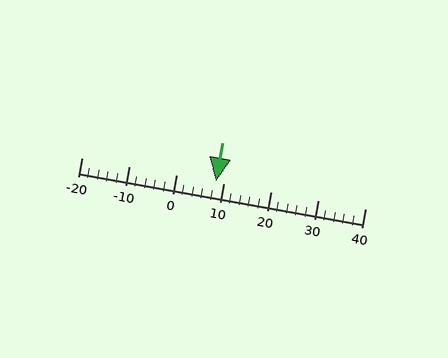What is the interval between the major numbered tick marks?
The major tick marks are spaced 10 units apart.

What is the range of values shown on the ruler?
The ruler shows values from -20 to 40.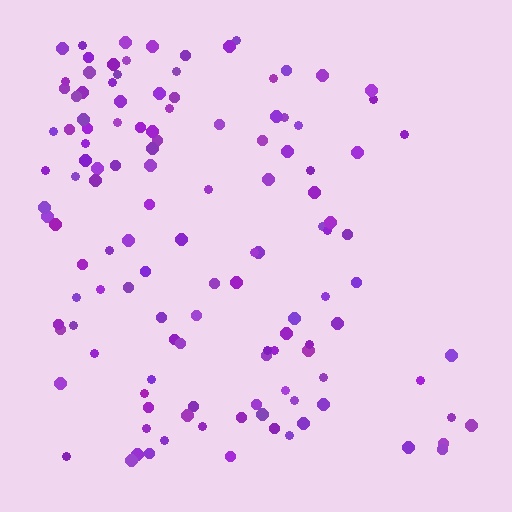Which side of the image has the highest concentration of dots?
The left.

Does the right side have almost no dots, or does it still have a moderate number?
Still a moderate number, just noticeably fewer than the left.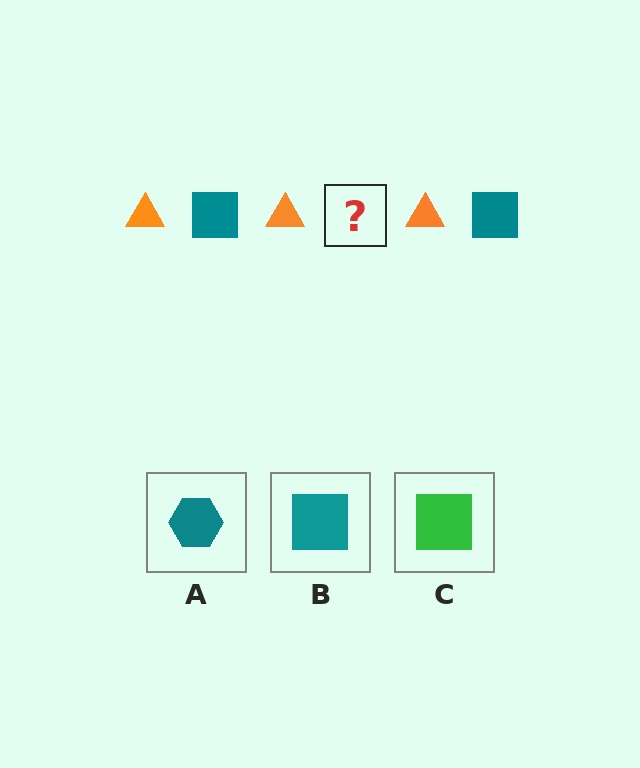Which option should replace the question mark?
Option B.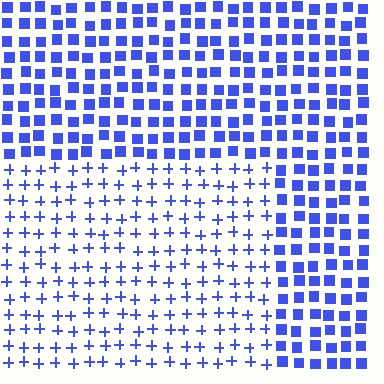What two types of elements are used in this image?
The image uses plus signs inside the rectangle region and squares outside it.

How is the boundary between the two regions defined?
The boundary is defined by a change in element shape: plus signs inside vs. squares outside. All elements share the same color and spacing.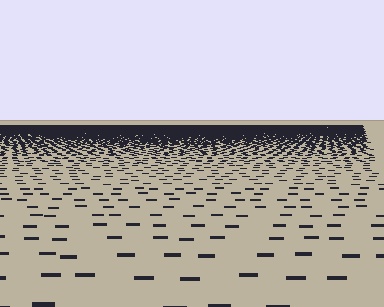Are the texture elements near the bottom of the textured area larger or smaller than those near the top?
Larger. Near the bottom, elements are closer to the viewer and appear at a bigger on-screen size.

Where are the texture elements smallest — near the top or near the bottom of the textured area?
Near the top.